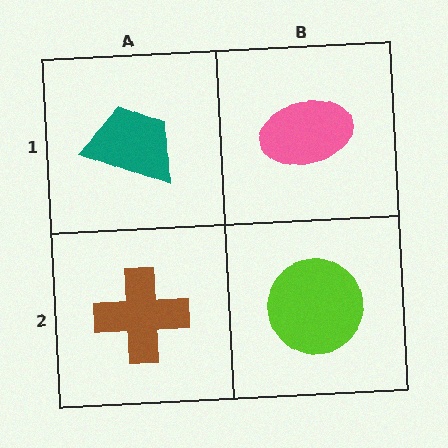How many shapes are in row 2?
2 shapes.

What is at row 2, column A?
A brown cross.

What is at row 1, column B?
A pink ellipse.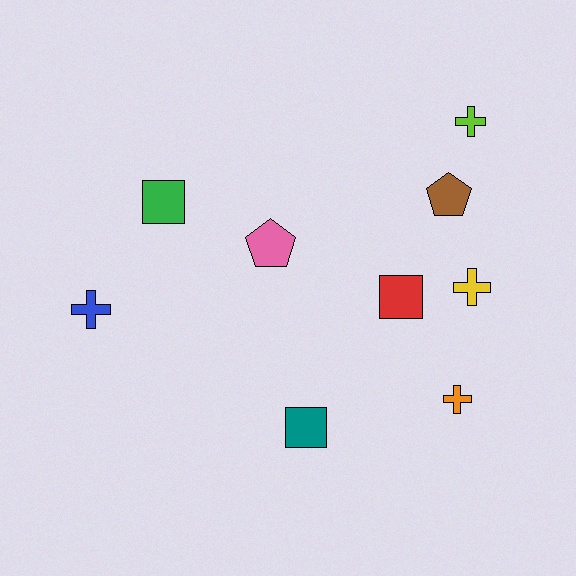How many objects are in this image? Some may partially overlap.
There are 9 objects.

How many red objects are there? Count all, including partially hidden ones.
There is 1 red object.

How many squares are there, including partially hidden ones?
There are 3 squares.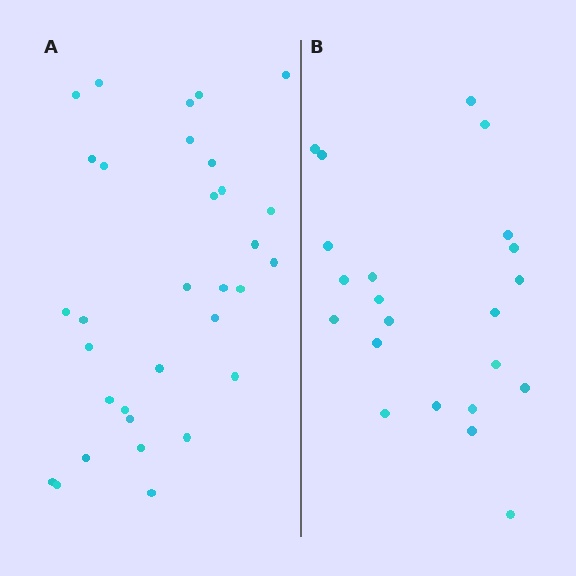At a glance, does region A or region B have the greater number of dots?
Region A (the left region) has more dots.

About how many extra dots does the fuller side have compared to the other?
Region A has roughly 10 or so more dots than region B.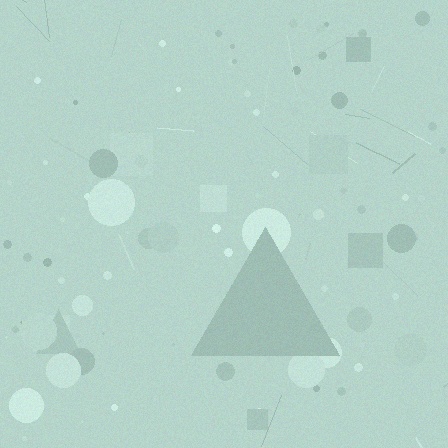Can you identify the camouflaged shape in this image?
The camouflaged shape is a triangle.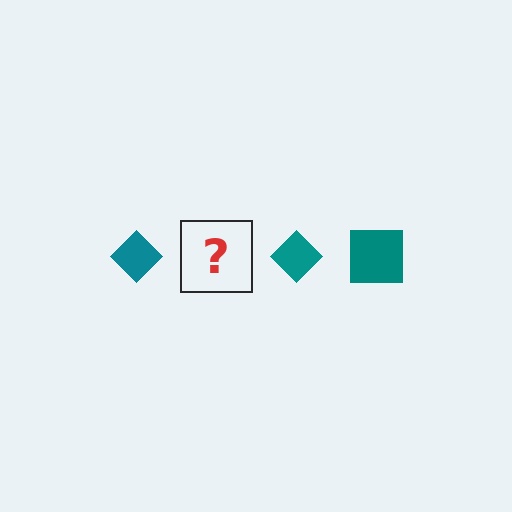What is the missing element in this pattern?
The missing element is a teal square.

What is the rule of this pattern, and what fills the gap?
The rule is that the pattern cycles through diamond, square shapes in teal. The gap should be filled with a teal square.